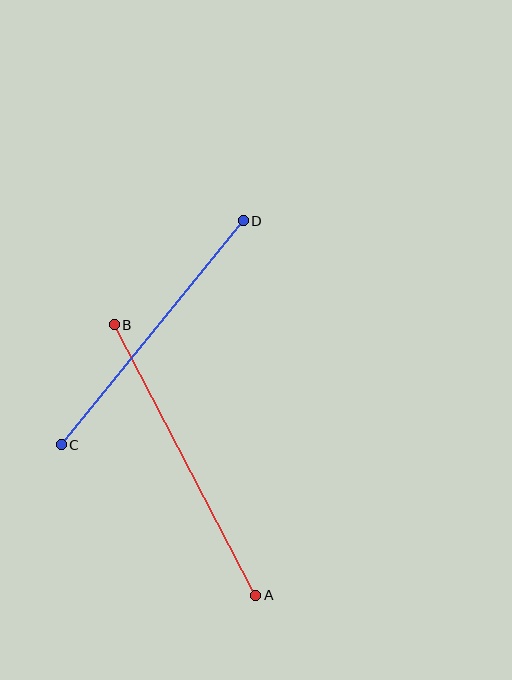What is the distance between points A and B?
The distance is approximately 305 pixels.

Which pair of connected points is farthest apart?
Points A and B are farthest apart.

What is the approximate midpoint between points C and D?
The midpoint is at approximately (152, 333) pixels.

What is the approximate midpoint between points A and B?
The midpoint is at approximately (185, 460) pixels.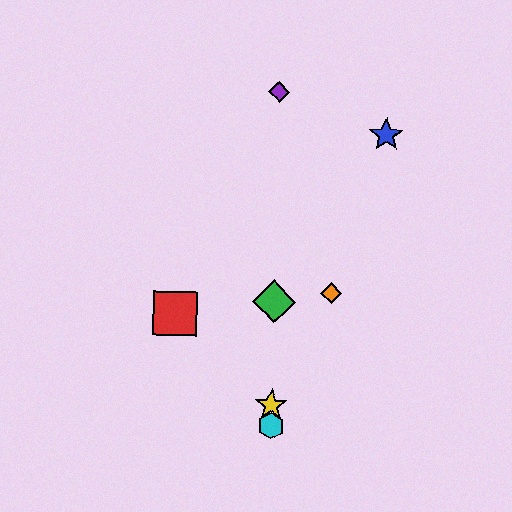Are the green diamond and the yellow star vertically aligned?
Yes, both are at x≈274.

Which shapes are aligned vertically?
The green diamond, the yellow star, the purple diamond, the cyan hexagon are aligned vertically.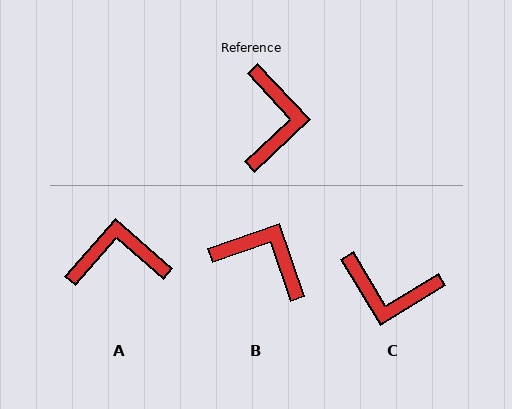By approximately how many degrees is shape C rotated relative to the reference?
Approximately 102 degrees clockwise.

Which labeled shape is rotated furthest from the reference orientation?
C, about 102 degrees away.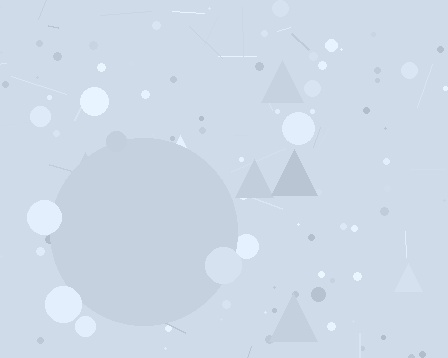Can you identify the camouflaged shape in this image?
The camouflaged shape is a circle.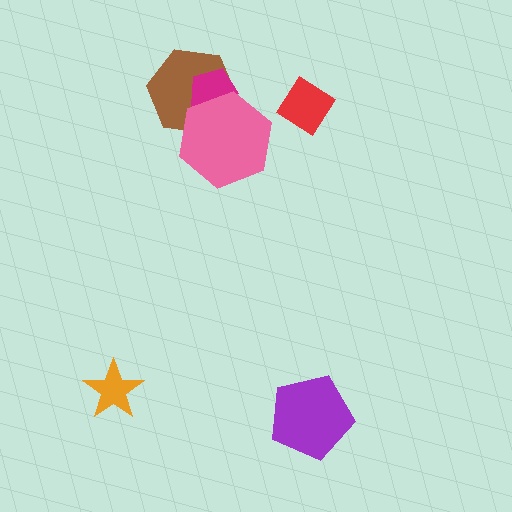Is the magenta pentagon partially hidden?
Yes, it is partially covered by another shape.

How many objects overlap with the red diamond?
0 objects overlap with the red diamond.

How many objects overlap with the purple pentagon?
0 objects overlap with the purple pentagon.